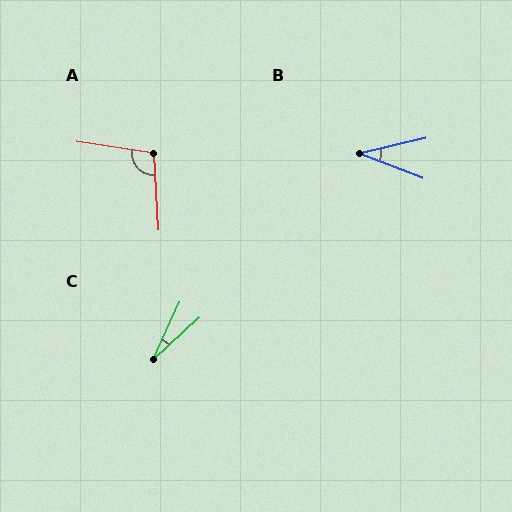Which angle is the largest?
A, at approximately 102 degrees.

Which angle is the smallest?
C, at approximately 22 degrees.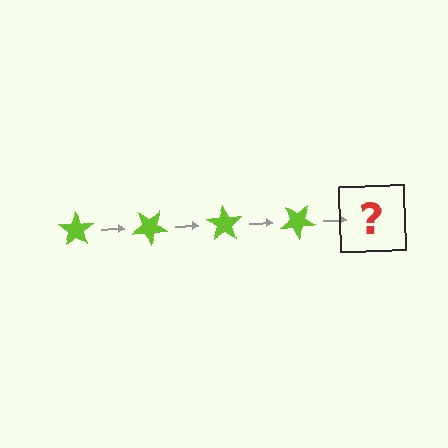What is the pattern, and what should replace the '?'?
The pattern is that the star rotates 35 degrees each step. The '?' should be a lime star rotated 140 degrees.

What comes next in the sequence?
The next element should be a lime star rotated 140 degrees.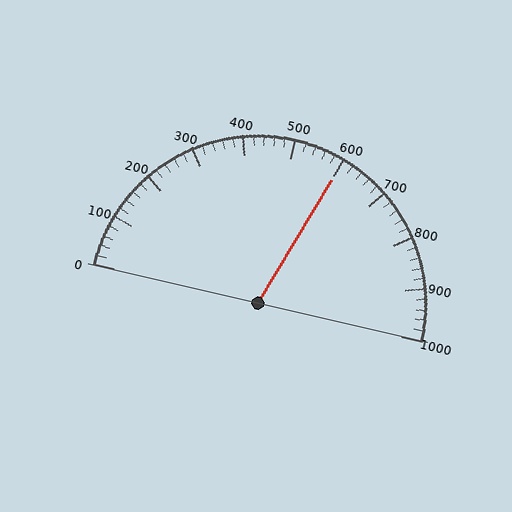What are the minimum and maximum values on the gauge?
The gauge ranges from 0 to 1000.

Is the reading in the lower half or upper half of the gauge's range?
The reading is in the upper half of the range (0 to 1000).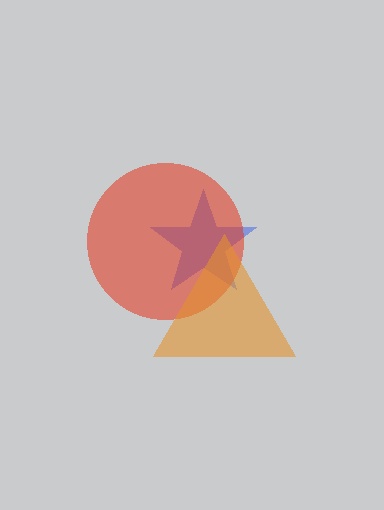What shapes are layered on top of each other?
The layered shapes are: a blue star, a red circle, an orange triangle.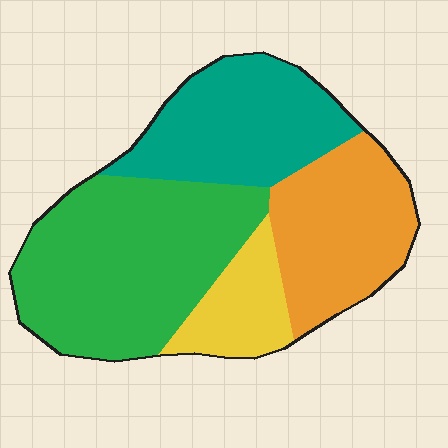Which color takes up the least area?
Yellow, at roughly 10%.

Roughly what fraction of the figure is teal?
Teal takes up about one quarter (1/4) of the figure.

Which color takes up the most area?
Green, at roughly 40%.